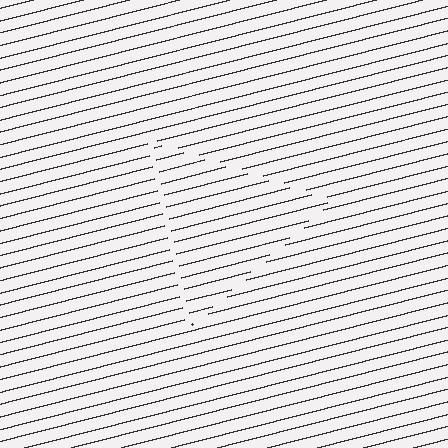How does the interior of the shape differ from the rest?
The interior of the shape contains the same grating, shifted by half a period — the contour is defined by the phase discontinuity where line-ends from the inner and outer gratings abut.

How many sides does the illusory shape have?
3 sides — the line-ends trace a triangle.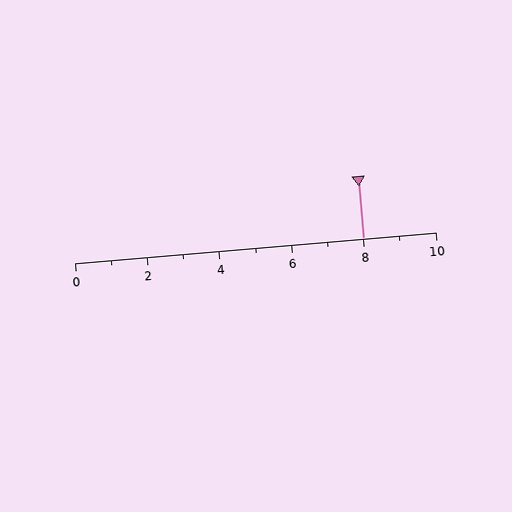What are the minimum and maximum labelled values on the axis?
The axis runs from 0 to 10.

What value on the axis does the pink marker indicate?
The marker indicates approximately 8.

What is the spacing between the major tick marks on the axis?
The major ticks are spaced 2 apart.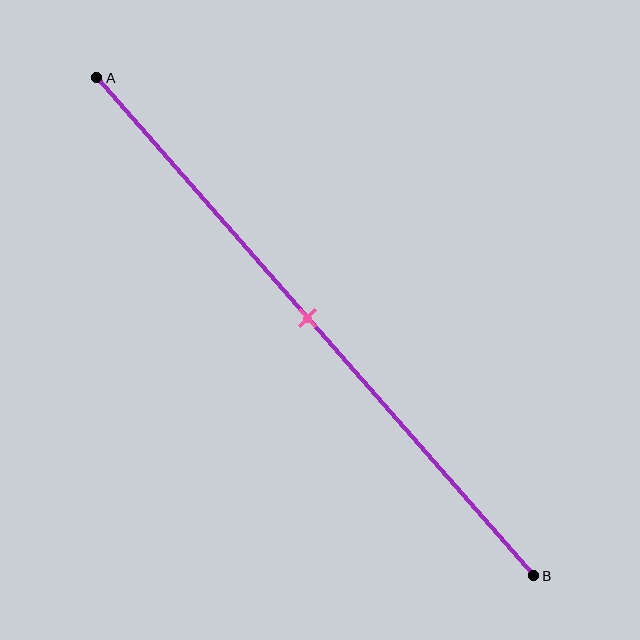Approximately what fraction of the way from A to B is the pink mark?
The pink mark is approximately 50% of the way from A to B.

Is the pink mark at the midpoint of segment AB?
Yes, the mark is approximately at the midpoint.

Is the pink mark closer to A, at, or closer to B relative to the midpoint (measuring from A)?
The pink mark is approximately at the midpoint of segment AB.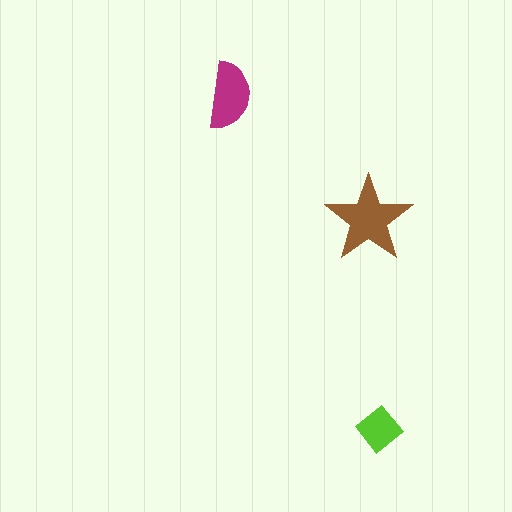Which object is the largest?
The brown star.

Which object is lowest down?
The lime diamond is bottommost.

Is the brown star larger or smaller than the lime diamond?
Larger.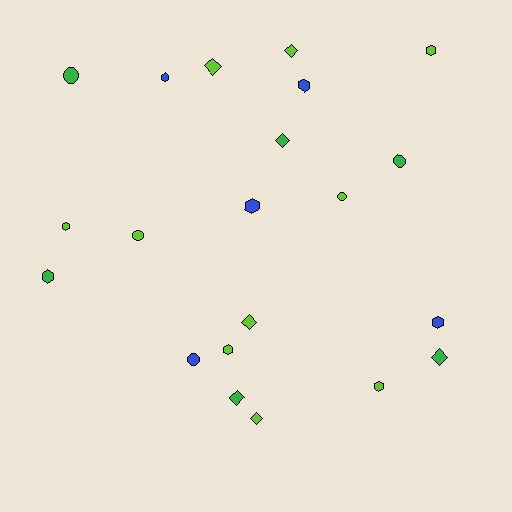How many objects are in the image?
There are 21 objects.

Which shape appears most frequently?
Hexagon, with 9 objects.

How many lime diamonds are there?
There are 4 lime diamonds.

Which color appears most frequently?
Lime, with 10 objects.